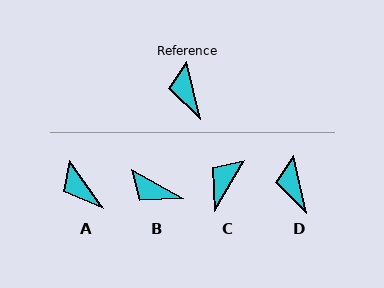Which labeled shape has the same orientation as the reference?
D.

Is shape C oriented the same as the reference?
No, it is off by about 44 degrees.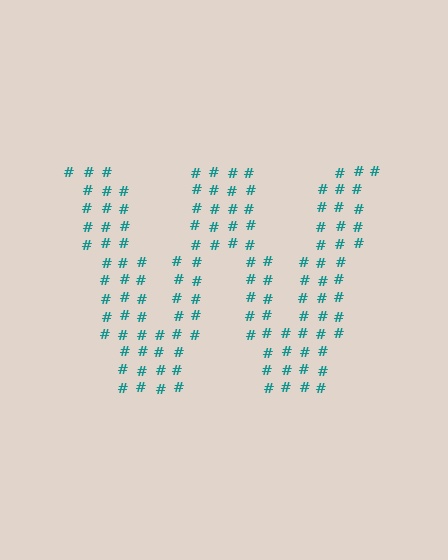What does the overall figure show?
The overall figure shows the letter W.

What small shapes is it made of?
It is made of small hash symbols.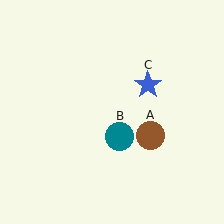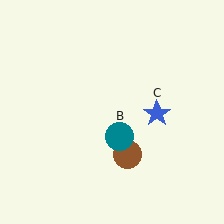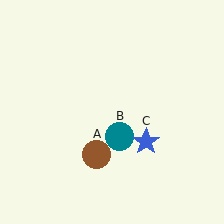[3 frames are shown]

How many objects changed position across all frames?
2 objects changed position: brown circle (object A), blue star (object C).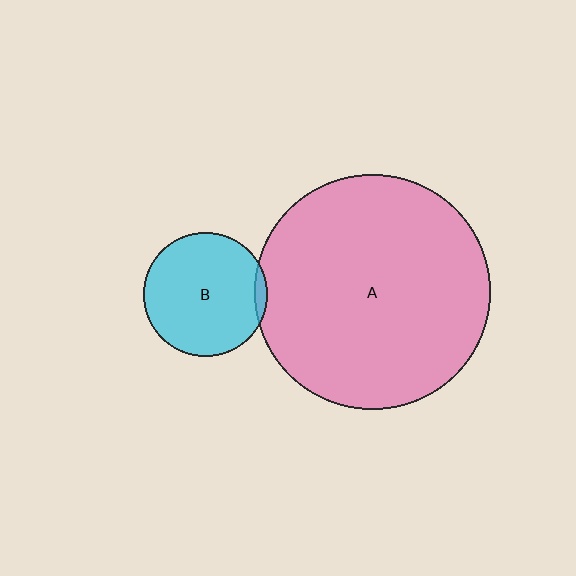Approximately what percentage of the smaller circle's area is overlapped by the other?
Approximately 5%.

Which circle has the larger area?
Circle A (pink).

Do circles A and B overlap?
Yes.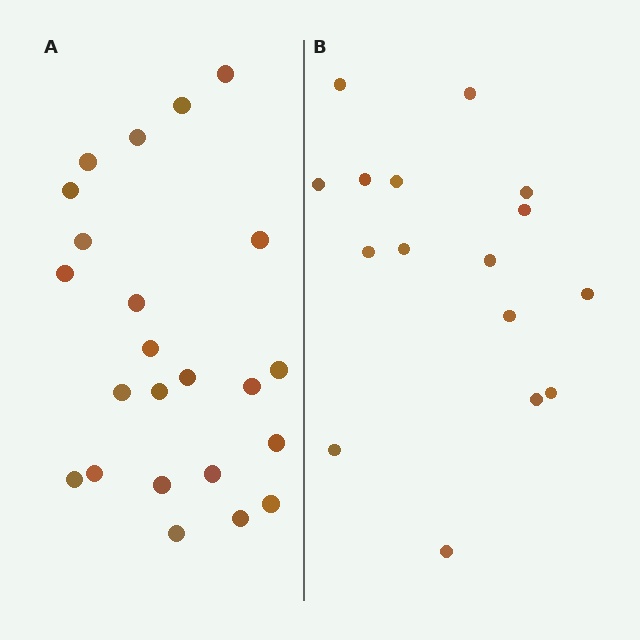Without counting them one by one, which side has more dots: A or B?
Region A (the left region) has more dots.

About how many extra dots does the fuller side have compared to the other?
Region A has roughly 8 or so more dots than region B.